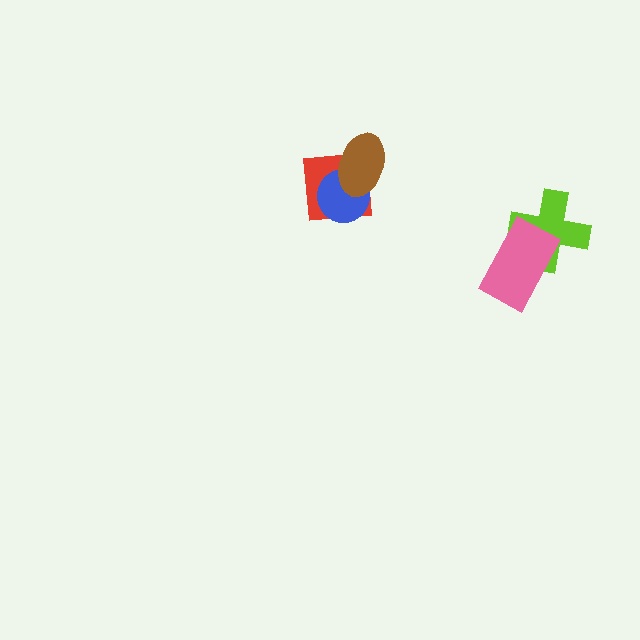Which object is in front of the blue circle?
The brown ellipse is in front of the blue circle.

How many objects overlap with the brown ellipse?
2 objects overlap with the brown ellipse.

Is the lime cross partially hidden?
Yes, it is partially covered by another shape.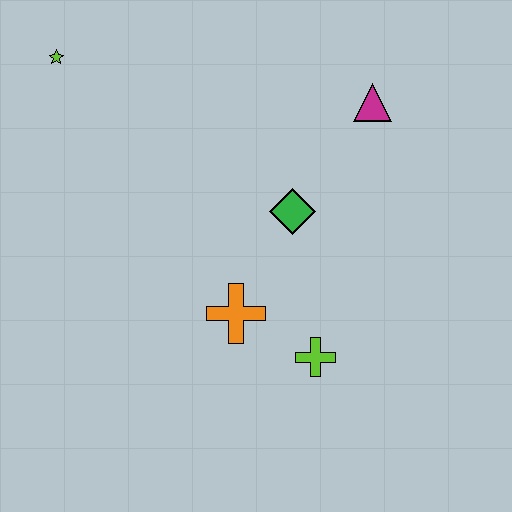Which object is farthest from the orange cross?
The lime star is farthest from the orange cross.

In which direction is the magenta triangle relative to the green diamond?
The magenta triangle is above the green diamond.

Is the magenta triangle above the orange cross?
Yes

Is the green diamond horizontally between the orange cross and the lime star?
No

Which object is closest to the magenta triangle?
The green diamond is closest to the magenta triangle.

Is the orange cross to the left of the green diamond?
Yes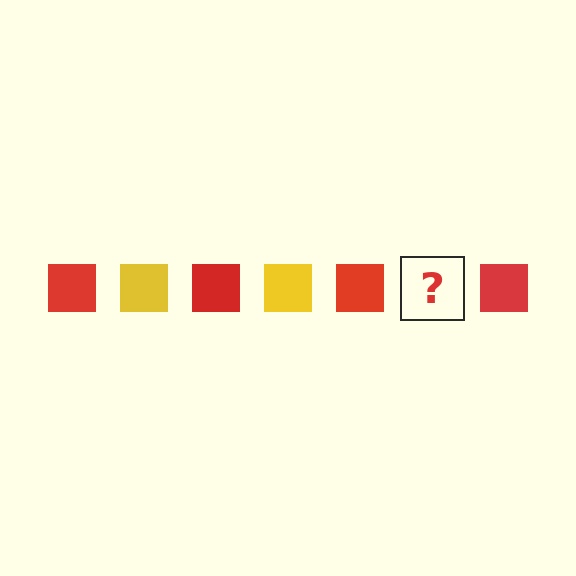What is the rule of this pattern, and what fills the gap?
The rule is that the pattern cycles through red, yellow squares. The gap should be filled with a yellow square.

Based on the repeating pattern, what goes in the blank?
The blank should be a yellow square.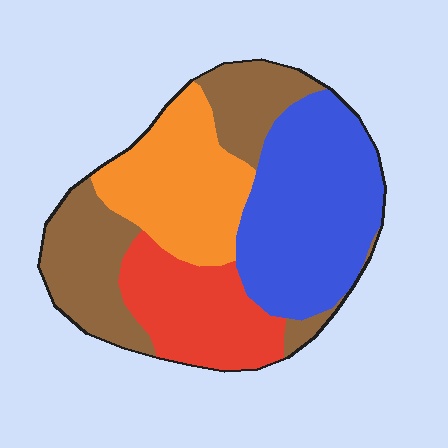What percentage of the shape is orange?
Orange covers around 20% of the shape.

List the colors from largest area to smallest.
From largest to smallest: blue, brown, orange, red.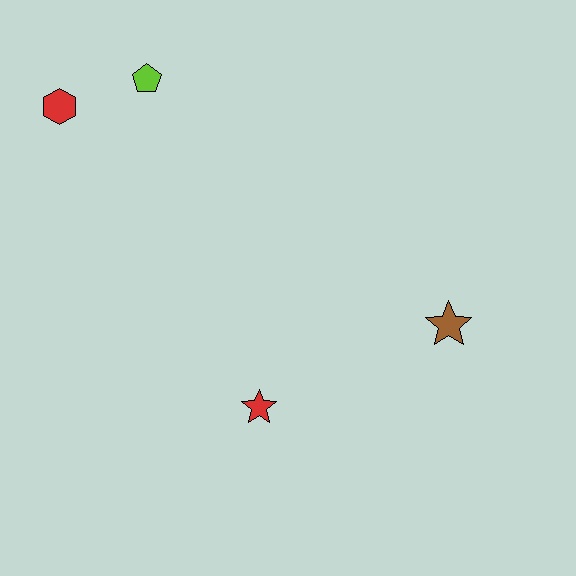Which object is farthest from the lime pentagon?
The brown star is farthest from the lime pentagon.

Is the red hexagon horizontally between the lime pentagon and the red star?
No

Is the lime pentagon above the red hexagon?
Yes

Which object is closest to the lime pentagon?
The red hexagon is closest to the lime pentagon.